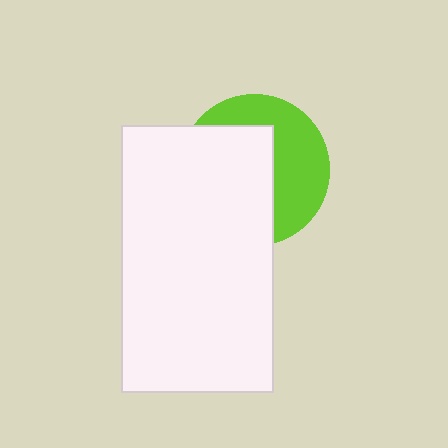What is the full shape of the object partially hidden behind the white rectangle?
The partially hidden object is a lime circle.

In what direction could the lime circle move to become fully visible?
The lime circle could move right. That would shift it out from behind the white rectangle entirely.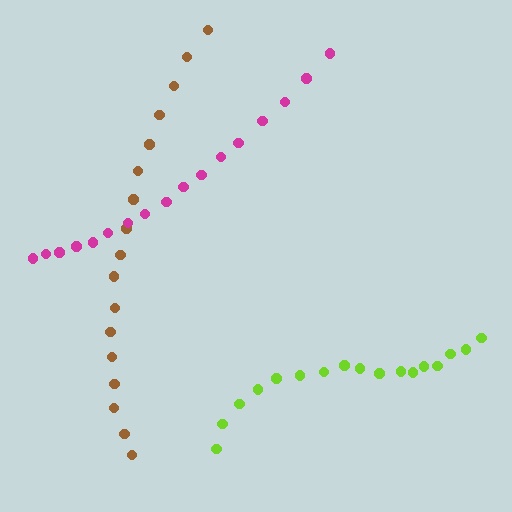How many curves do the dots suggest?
There are 3 distinct paths.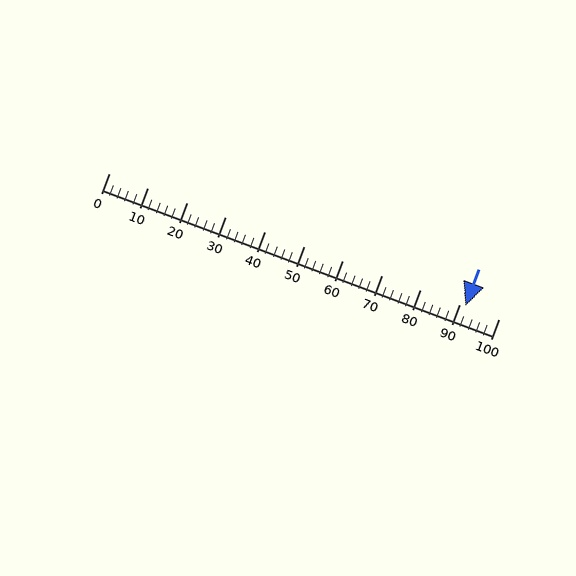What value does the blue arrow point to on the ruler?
The blue arrow points to approximately 92.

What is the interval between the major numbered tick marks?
The major tick marks are spaced 10 units apart.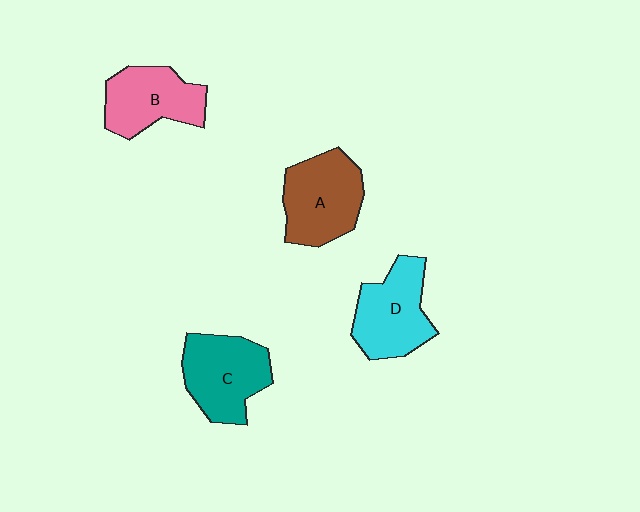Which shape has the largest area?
Shape A (brown).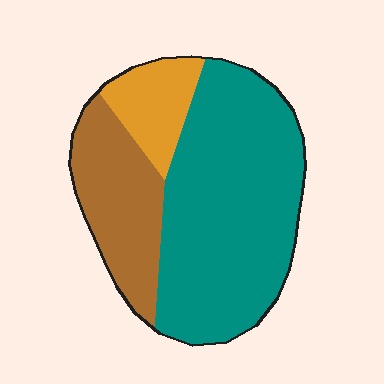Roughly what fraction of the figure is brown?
Brown covers about 25% of the figure.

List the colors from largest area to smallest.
From largest to smallest: teal, brown, orange.